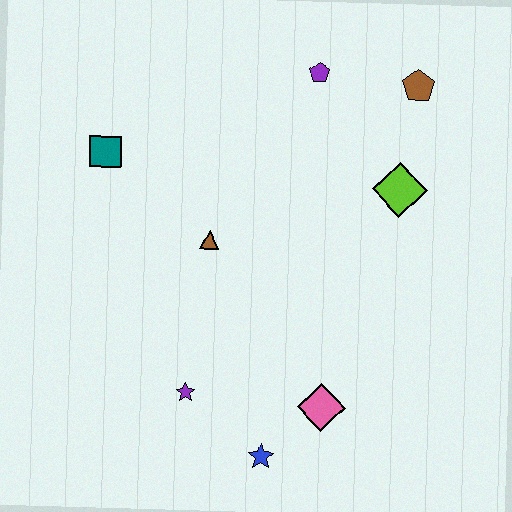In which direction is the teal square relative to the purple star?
The teal square is above the purple star.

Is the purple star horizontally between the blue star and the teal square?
Yes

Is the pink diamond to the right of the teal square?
Yes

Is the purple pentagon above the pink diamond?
Yes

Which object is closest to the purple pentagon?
The brown pentagon is closest to the purple pentagon.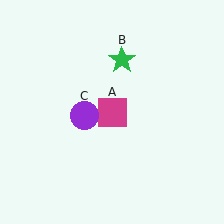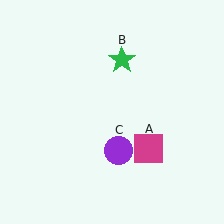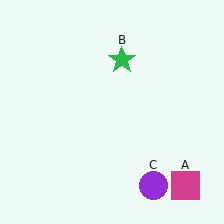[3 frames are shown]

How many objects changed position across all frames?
2 objects changed position: magenta square (object A), purple circle (object C).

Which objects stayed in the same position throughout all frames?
Green star (object B) remained stationary.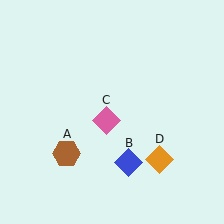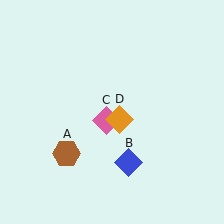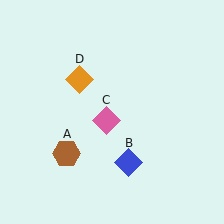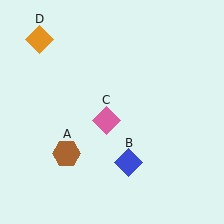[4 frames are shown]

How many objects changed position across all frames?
1 object changed position: orange diamond (object D).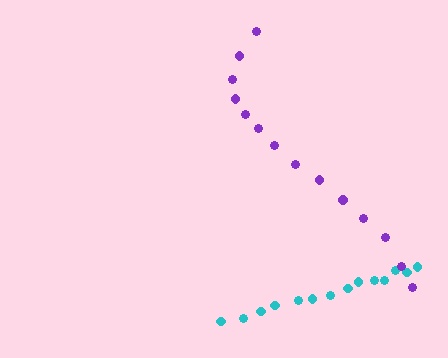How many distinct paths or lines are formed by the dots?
There are 2 distinct paths.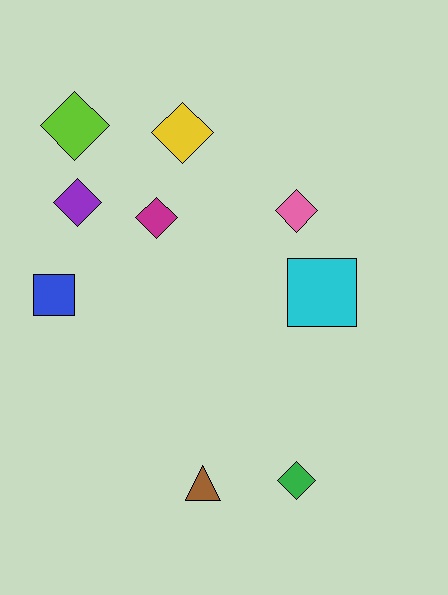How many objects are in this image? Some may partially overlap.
There are 9 objects.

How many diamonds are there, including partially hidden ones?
There are 6 diamonds.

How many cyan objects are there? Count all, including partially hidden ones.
There is 1 cyan object.